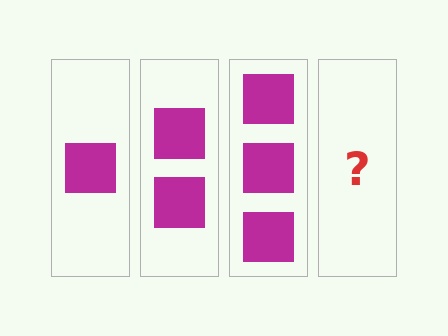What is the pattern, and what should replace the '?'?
The pattern is that each step adds one more square. The '?' should be 4 squares.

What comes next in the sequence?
The next element should be 4 squares.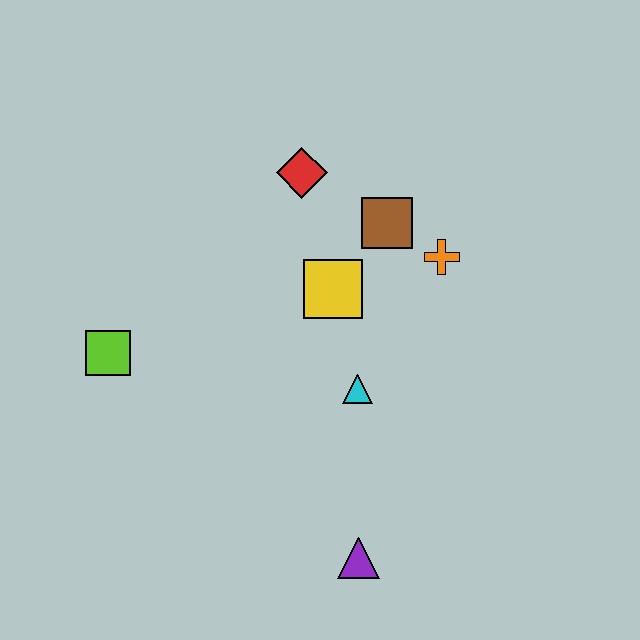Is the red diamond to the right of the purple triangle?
No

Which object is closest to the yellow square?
The brown square is closest to the yellow square.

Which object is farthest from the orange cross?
The lime square is farthest from the orange cross.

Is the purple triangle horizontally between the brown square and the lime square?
Yes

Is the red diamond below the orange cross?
No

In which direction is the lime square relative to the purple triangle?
The lime square is to the left of the purple triangle.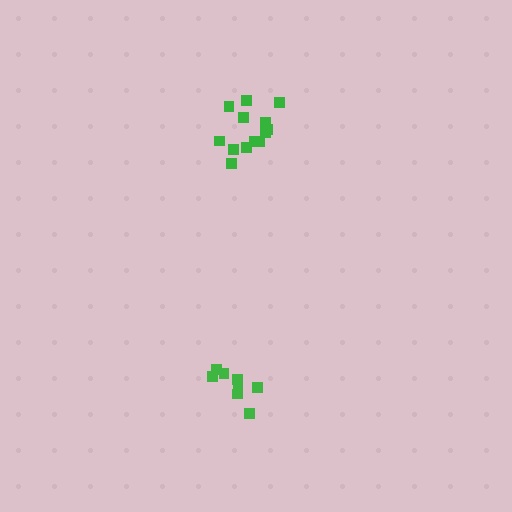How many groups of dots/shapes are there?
There are 2 groups.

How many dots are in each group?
Group 1: 9 dots, Group 2: 13 dots (22 total).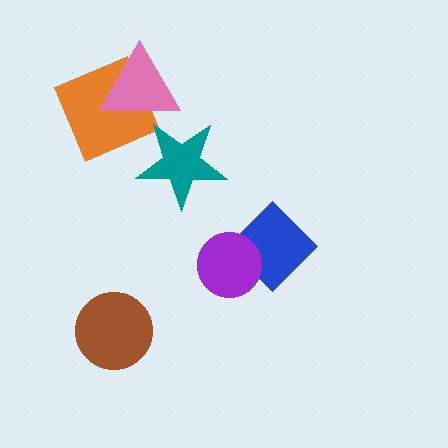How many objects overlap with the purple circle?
1 object overlaps with the purple circle.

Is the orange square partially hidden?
Yes, it is partially covered by another shape.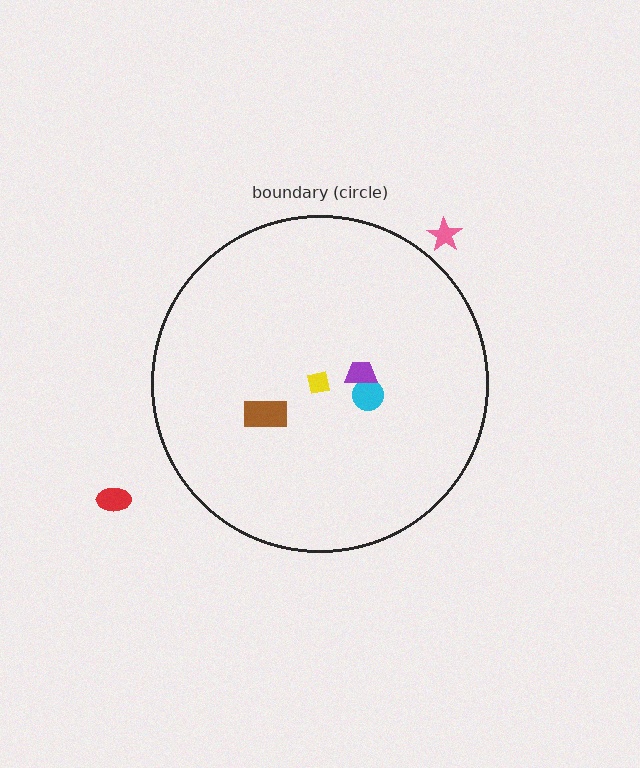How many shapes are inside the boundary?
4 inside, 2 outside.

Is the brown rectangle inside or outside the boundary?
Inside.